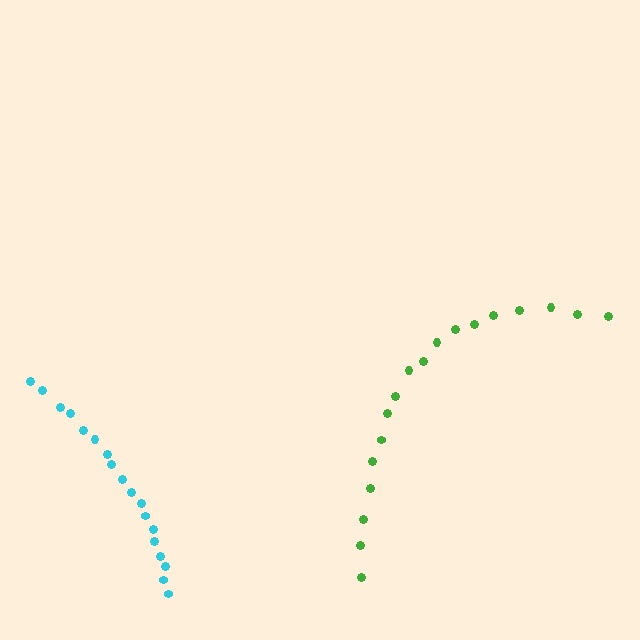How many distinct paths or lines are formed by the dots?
There are 2 distinct paths.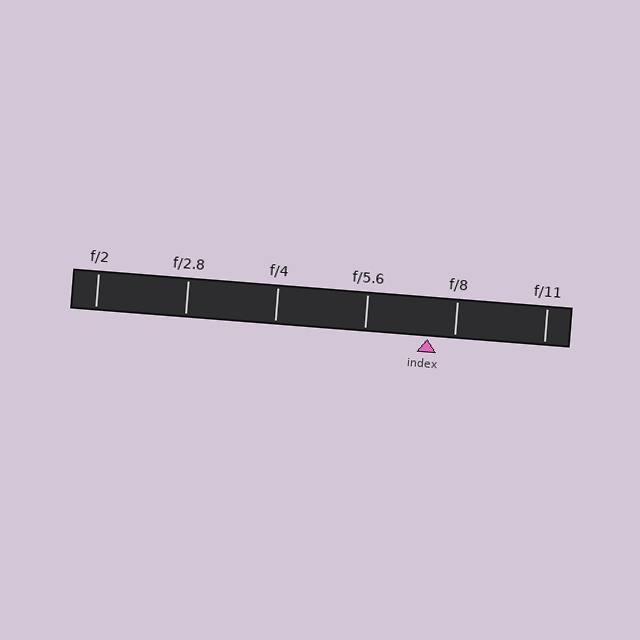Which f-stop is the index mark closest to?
The index mark is closest to f/8.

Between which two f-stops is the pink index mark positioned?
The index mark is between f/5.6 and f/8.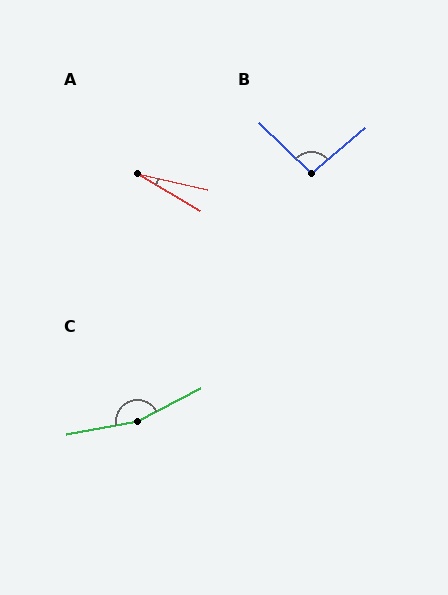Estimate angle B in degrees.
Approximately 96 degrees.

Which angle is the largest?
C, at approximately 163 degrees.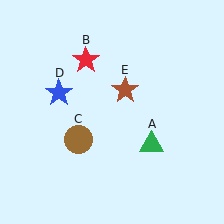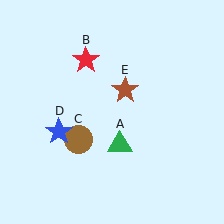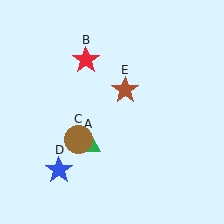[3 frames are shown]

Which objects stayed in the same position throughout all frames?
Red star (object B) and brown circle (object C) and brown star (object E) remained stationary.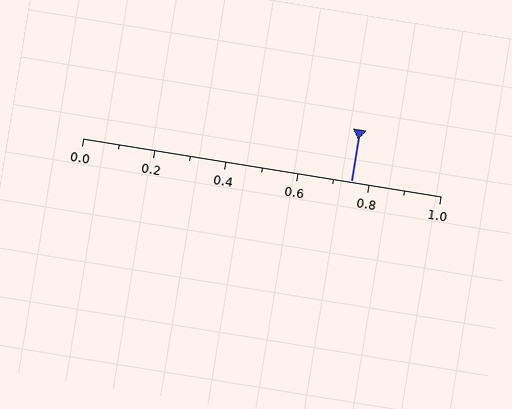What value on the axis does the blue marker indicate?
The marker indicates approximately 0.75.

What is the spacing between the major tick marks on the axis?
The major ticks are spaced 0.2 apart.